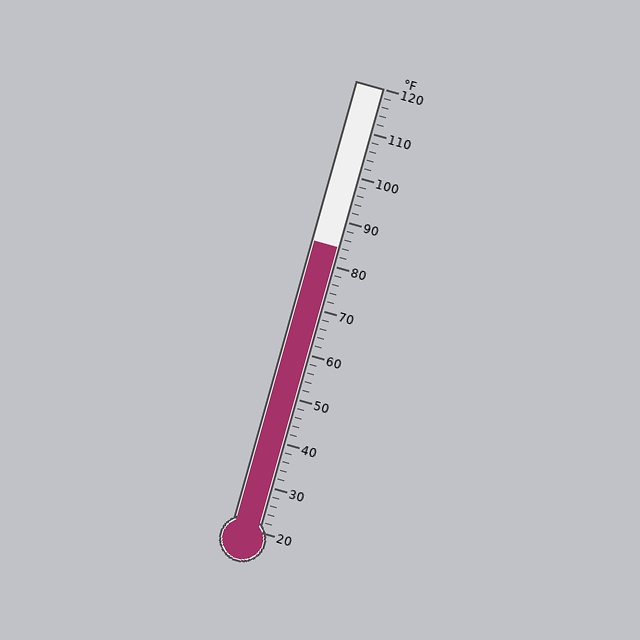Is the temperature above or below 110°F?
The temperature is below 110°F.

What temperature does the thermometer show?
The thermometer shows approximately 84°F.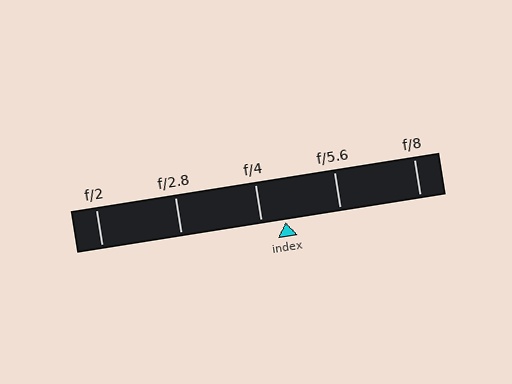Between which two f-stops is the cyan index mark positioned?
The index mark is between f/4 and f/5.6.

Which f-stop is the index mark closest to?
The index mark is closest to f/4.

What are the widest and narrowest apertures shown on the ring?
The widest aperture shown is f/2 and the narrowest is f/8.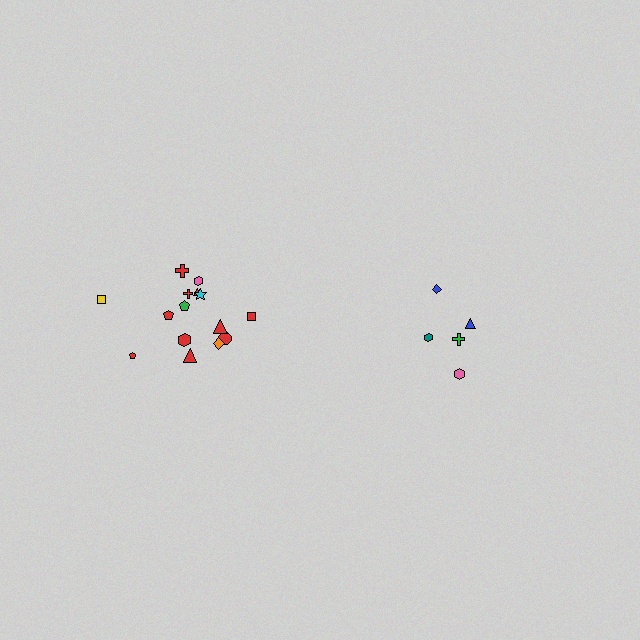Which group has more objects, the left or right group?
The left group.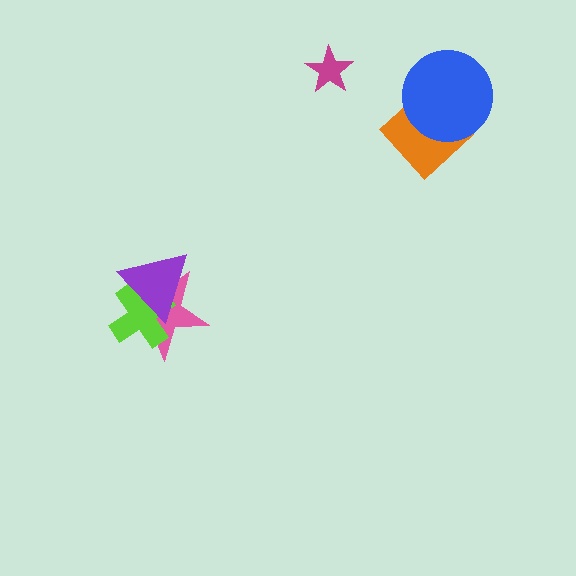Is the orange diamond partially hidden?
Yes, it is partially covered by another shape.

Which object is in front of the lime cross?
The purple triangle is in front of the lime cross.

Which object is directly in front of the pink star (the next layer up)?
The lime cross is directly in front of the pink star.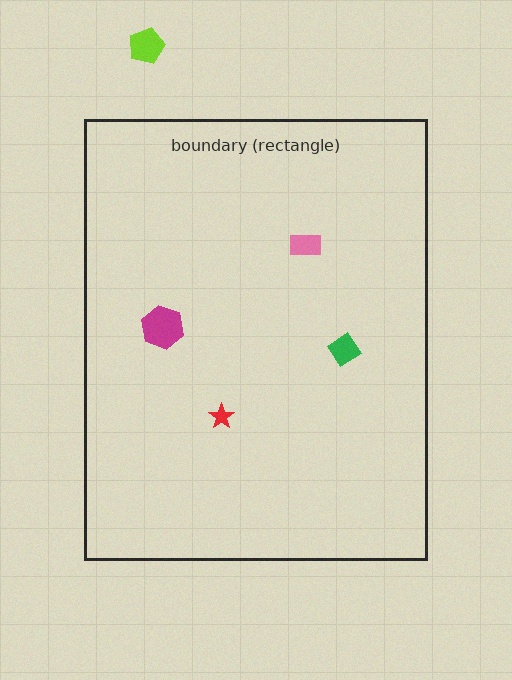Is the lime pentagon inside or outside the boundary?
Outside.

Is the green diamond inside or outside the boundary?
Inside.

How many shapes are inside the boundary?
4 inside, 1 outside.